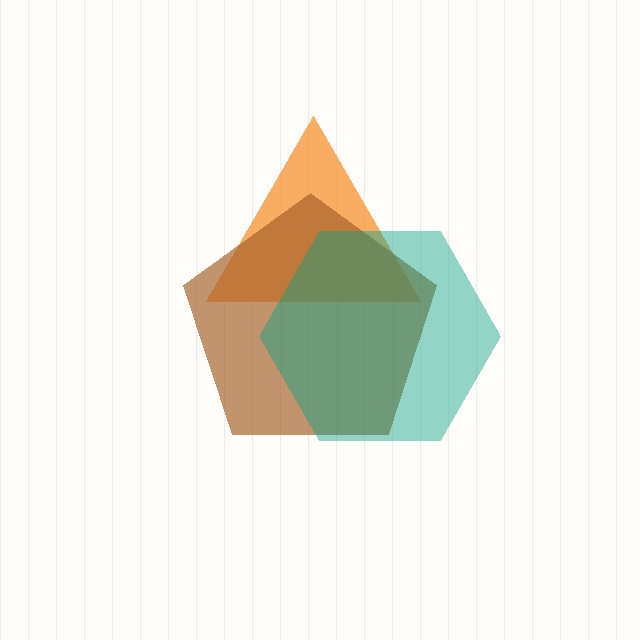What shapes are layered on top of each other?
The layered shapes are: an orange triangle, a brown pentagon, a teal hexagon.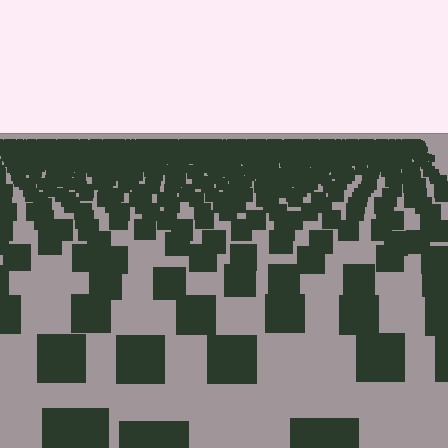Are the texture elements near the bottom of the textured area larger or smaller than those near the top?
Larger. Near the bottom, elements are closer to the viewer and appear at a bigger on-screen size.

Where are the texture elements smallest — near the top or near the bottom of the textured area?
Near the top.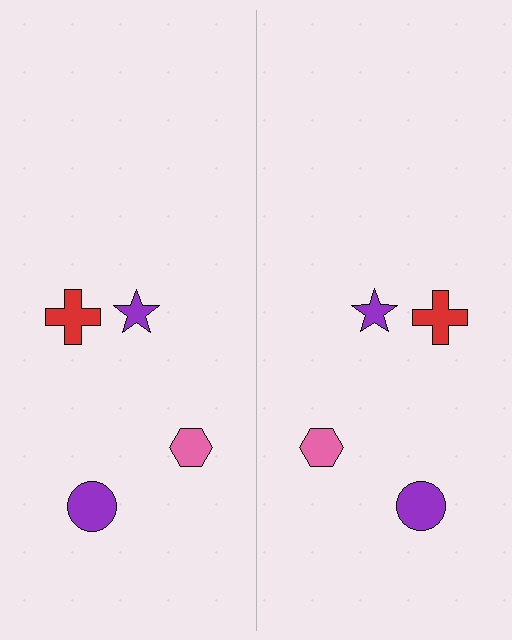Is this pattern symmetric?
Yes, this pattern has bilateral (reflection) symmetry.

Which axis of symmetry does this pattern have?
The pattern has a vertical axis of symmetry running through the center of the image.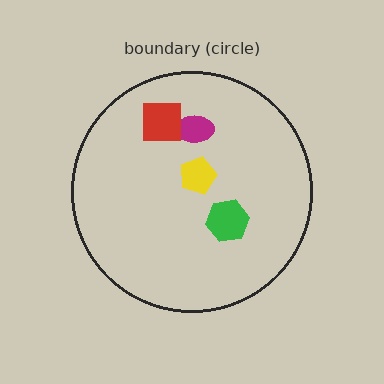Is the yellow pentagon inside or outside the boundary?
Inside.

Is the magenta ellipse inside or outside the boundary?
Inside.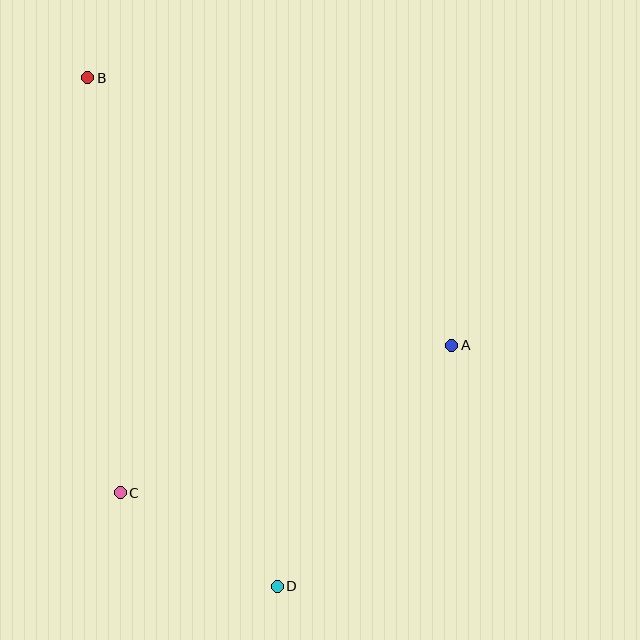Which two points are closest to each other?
Points C and D are closest to each other.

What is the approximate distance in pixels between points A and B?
The distance between A and B is approximately 452 pixels.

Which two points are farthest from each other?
Points B and D are farthest from each other.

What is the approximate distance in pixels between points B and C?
The distance between B and C is approximately 416 pixels.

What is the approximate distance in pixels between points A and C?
The distance between A and C is approximately 363 pixels.